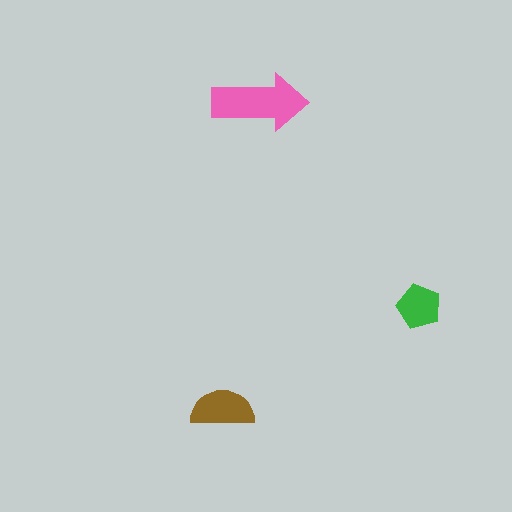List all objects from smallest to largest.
The green pentagon, the brown semicircle, the pink arrow.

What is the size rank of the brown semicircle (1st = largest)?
2nd.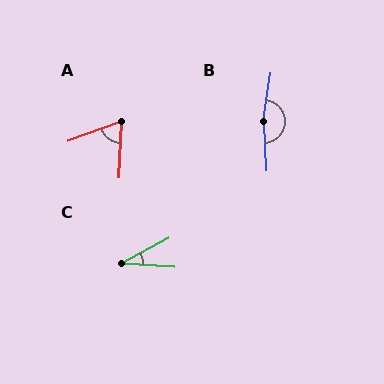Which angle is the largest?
B, at approximately 169 degrees.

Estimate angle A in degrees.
Approximately 67 degrees.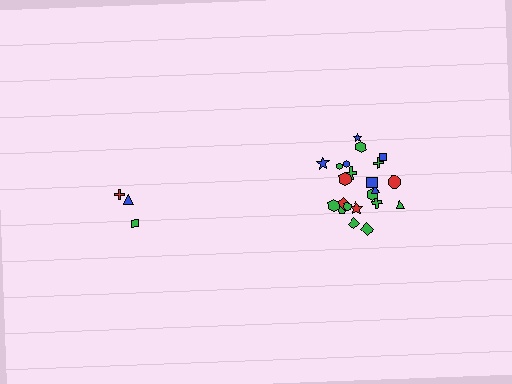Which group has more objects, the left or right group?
The right group.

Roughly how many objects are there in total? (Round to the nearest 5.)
Roughly 25 objects in total.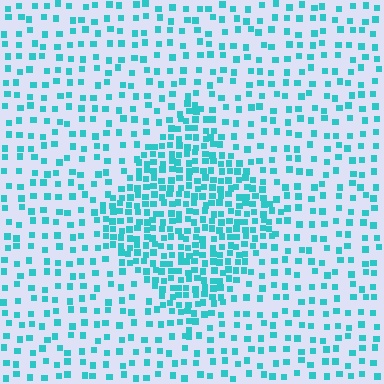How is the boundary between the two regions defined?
The boundary is defined by a change in element density (approximately 2.3x ratio). All elements are the same color, size, and shape.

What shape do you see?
I see a diamond.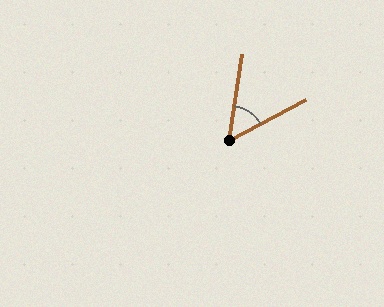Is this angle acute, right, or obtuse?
It is acute.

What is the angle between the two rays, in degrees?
Approximately 54 degrees.